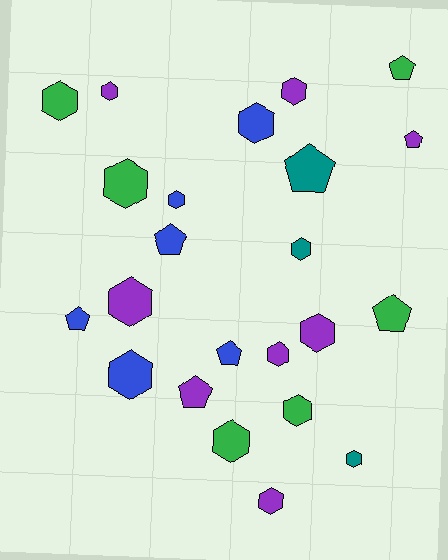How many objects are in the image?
There are 23 objects.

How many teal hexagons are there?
There are 2 teal hexagons.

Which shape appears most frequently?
Hexagon, with 15 objects.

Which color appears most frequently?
Purple, with 8 objects.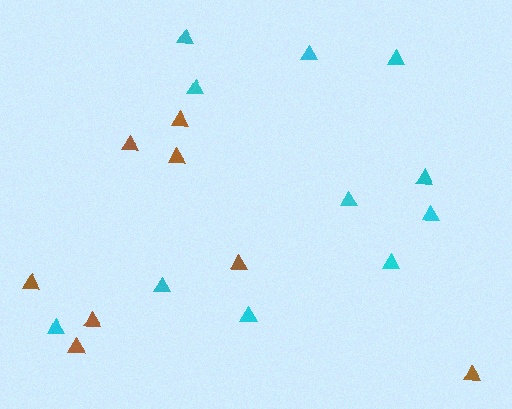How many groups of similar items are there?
There are 2 groups: one group of cyan triangles (11) and one group of brown triangles (8).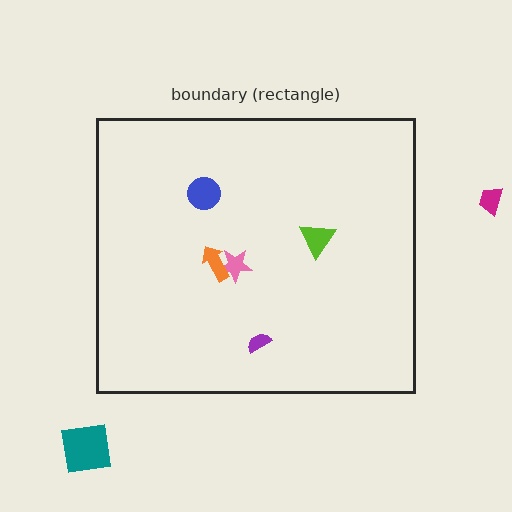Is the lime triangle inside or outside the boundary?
Inside.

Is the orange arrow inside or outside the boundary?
Inside.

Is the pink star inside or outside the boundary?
Inside.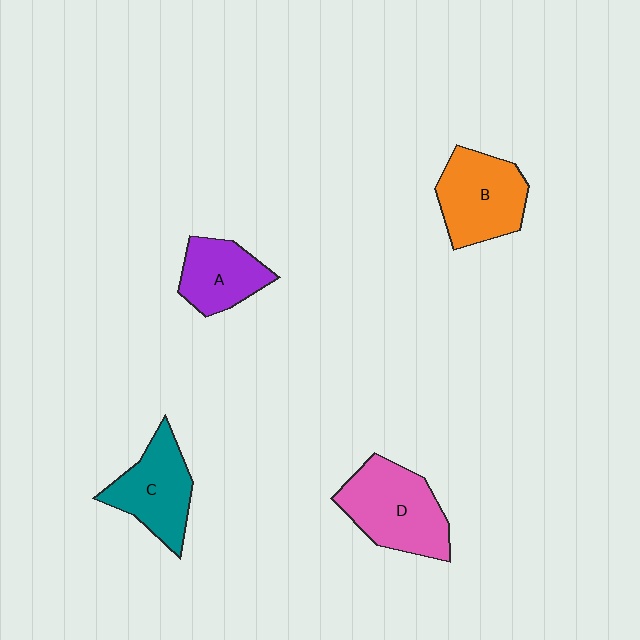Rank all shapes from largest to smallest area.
From largest to smallest: D (pink), B (orange), C (teal), A (purple).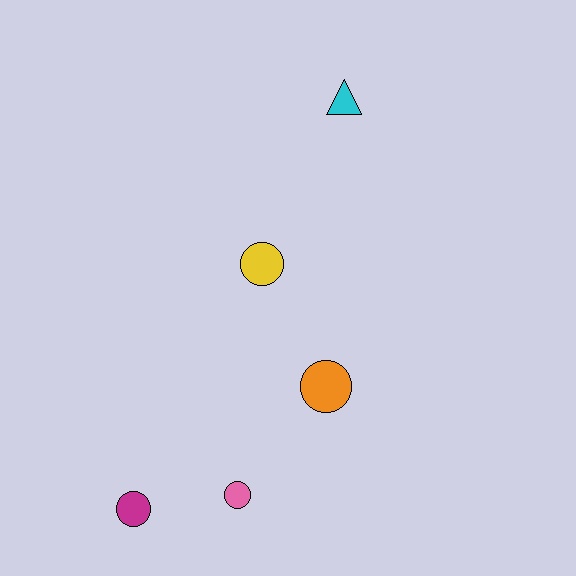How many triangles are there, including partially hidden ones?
There is 1 triangle.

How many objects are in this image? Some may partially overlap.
There are 5 objects.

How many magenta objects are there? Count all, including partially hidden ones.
There is 1 magenta object.